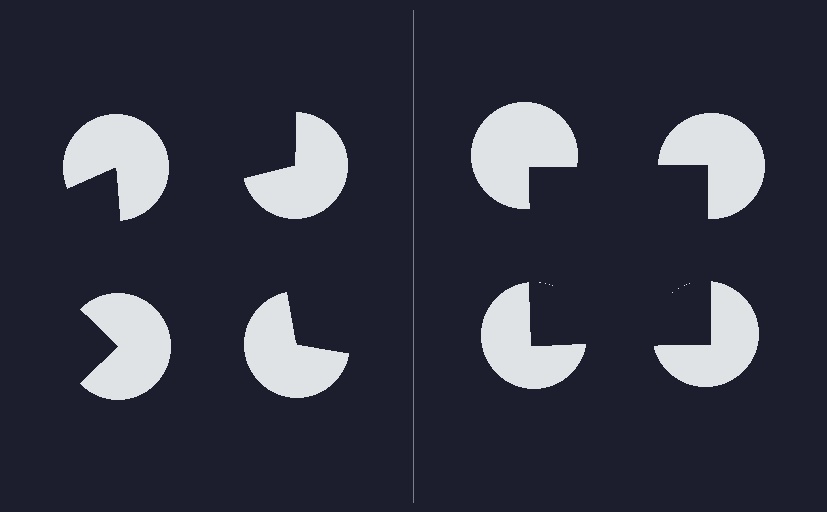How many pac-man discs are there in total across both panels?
8 — 4 on each side.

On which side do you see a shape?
An illusory square appears on the right side. On the left side the wedge cuts are rotated, so no coherent shape forms.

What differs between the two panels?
The pac-man discs are positioned identically on both sides; only the wedge orientations differ. On the right they align to a square; on the left they are misaligned.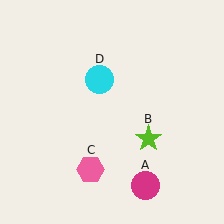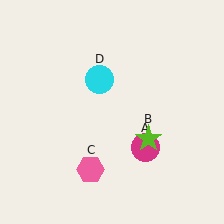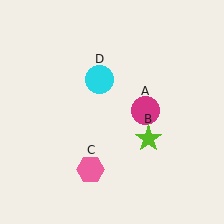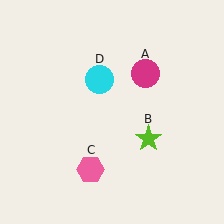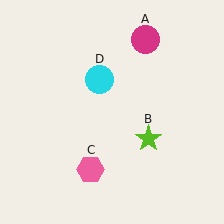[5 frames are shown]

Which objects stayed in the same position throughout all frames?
Lime star (object B) and pink hexagon (object C) and cyan circle (object D) remained stationary.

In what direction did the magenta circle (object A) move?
The magenta circle (object A) moved up.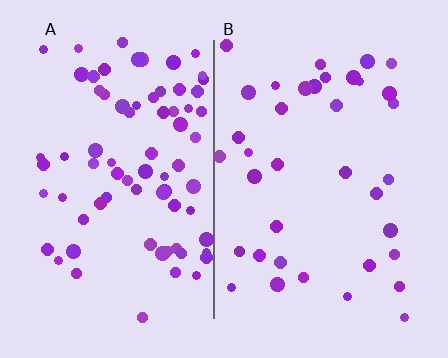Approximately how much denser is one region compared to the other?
Approximately 2.0× — region A over region B.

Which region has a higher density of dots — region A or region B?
A (the left).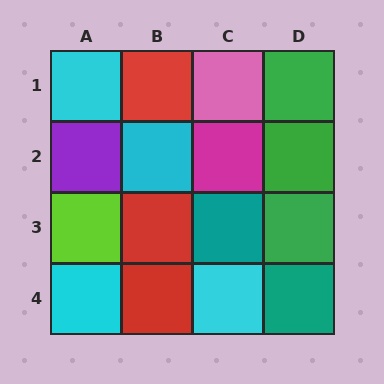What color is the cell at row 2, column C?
Magenta.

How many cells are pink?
1 cell is pink.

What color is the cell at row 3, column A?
Lime.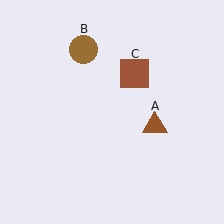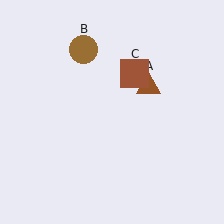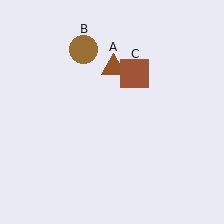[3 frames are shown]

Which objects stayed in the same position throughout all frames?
Brown circle (object B) and brown square (object C) remained stationary.